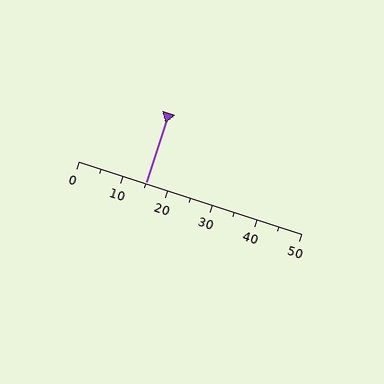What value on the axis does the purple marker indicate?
The marker indicates approximately 15.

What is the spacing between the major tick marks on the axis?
The major ticks are spaced 10 apart.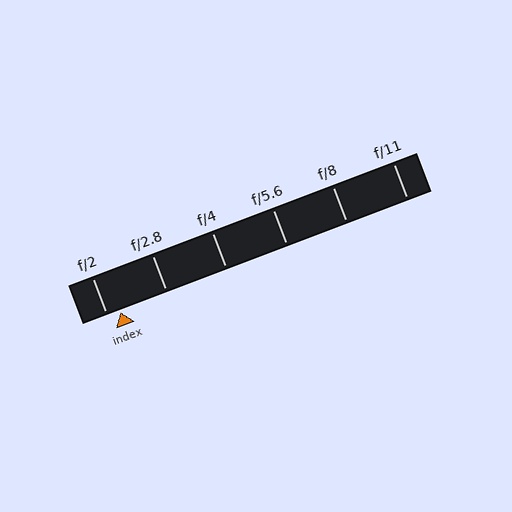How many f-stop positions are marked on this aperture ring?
There are 6 f-stop positions marked.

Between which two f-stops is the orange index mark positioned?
The index mark is between f/2 and f/2.8.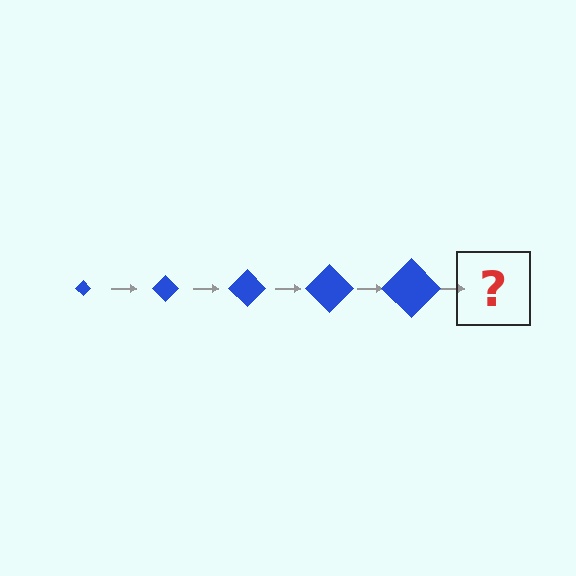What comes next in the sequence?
The next element should be a blue diamond, larger than the previous one.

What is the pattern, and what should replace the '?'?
The pattern is that the diamond gets progressively larger each step. The '?' should be a blue diamond, larger than the previous one.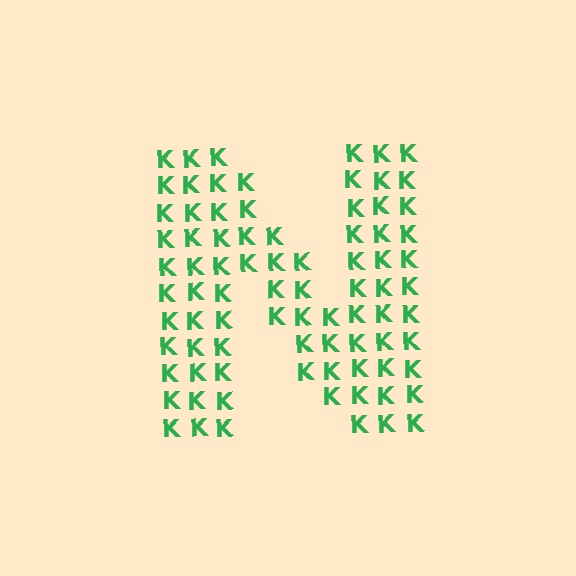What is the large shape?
The large shape is the letter N.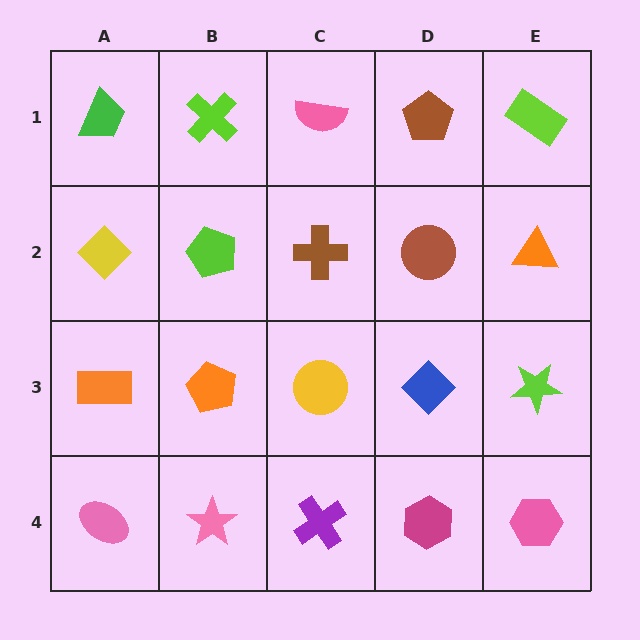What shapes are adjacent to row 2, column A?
A green trapezoid (row 1, column A), an orange rectangle (row 3, column A), a lime pentagon (row 2, column B).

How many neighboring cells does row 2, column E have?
3.